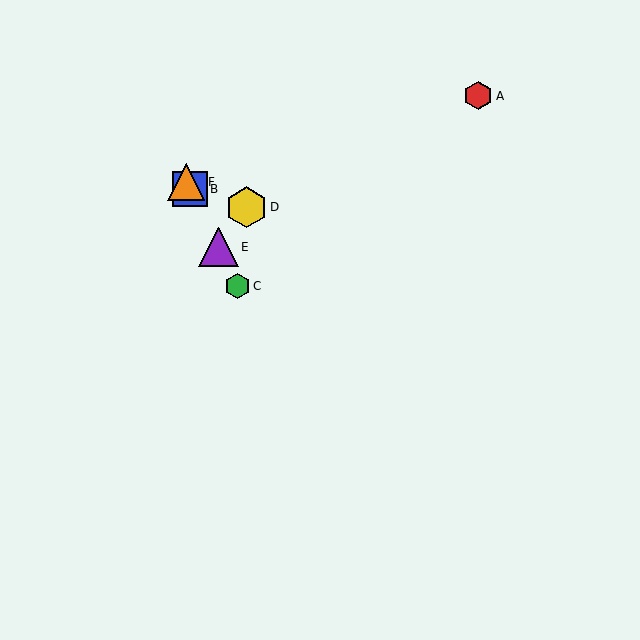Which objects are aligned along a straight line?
Objects B, C, E, F are aligned along a straight line.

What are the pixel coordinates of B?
Object B is at (190, 189).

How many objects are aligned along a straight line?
4 objects (B, C, E, F) are aligned along a straight line.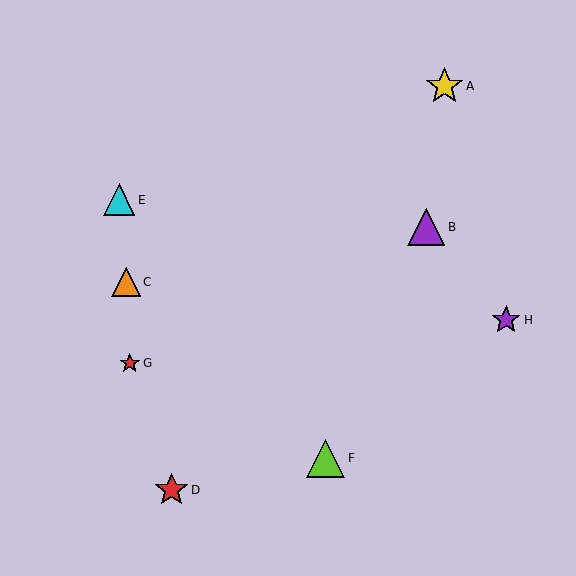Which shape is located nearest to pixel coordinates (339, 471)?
The lime triangle (labeled F) at (326, 458) is nearest to that location.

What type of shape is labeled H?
Shape H is a purple star.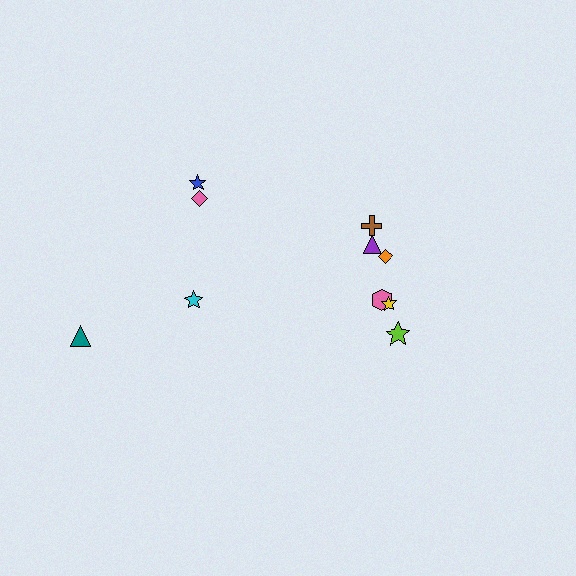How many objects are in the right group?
There are 6 objects.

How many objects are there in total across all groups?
There are 10 objects.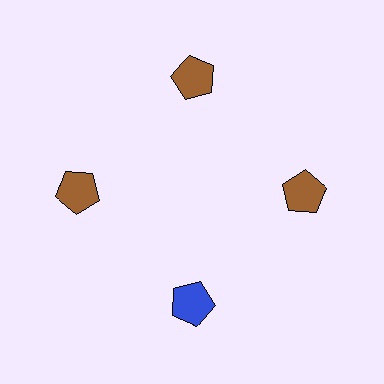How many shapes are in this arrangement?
There are 4 shapes arranged in a ring pattern.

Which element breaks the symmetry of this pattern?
The blue pentagon at roughly the 6 o'clock position breaks the symmetry. All other shapes are brown pentagons.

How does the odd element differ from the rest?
It has a different color: blue instead of brown.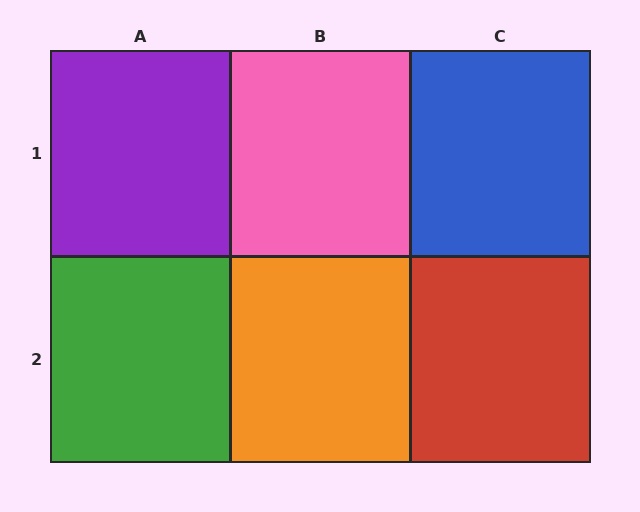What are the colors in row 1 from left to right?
Purple, pink, blue.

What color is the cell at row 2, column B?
Orange.